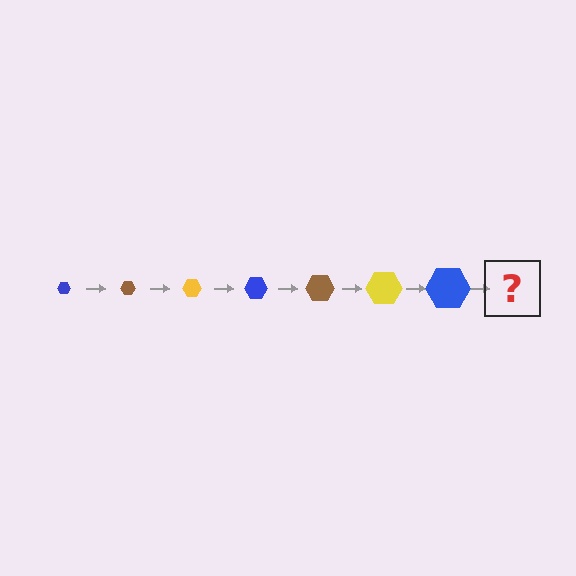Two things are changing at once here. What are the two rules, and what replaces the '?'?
The two rules are that the hexagon grows larger each step and the color cycles through blue, brown, and yellow. The '?' should be a brown hexagon, larger than the previous one.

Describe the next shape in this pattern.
It should be a brown hexagon, larger than the previous one.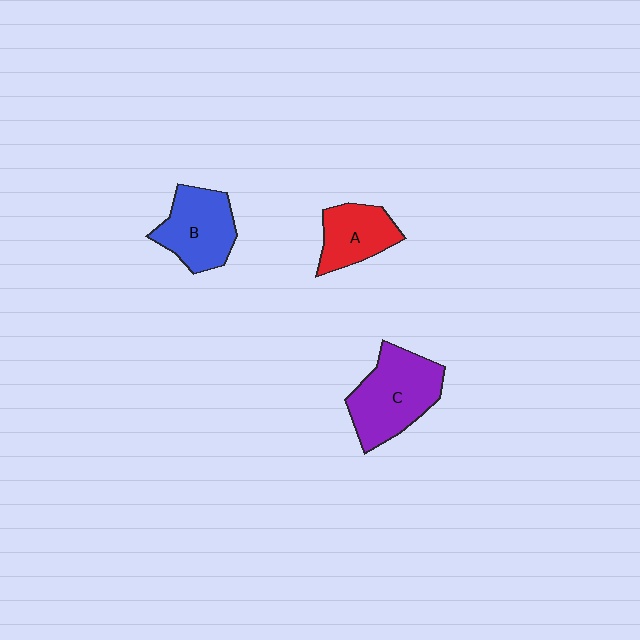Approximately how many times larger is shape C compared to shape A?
Approximately 1.5 times.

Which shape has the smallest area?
Shape A (red).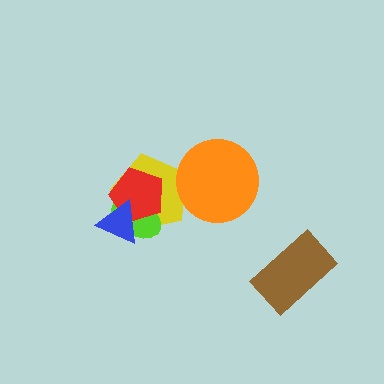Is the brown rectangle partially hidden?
No, no other shape covers it.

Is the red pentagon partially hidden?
Yes, it is partially covered by another shape.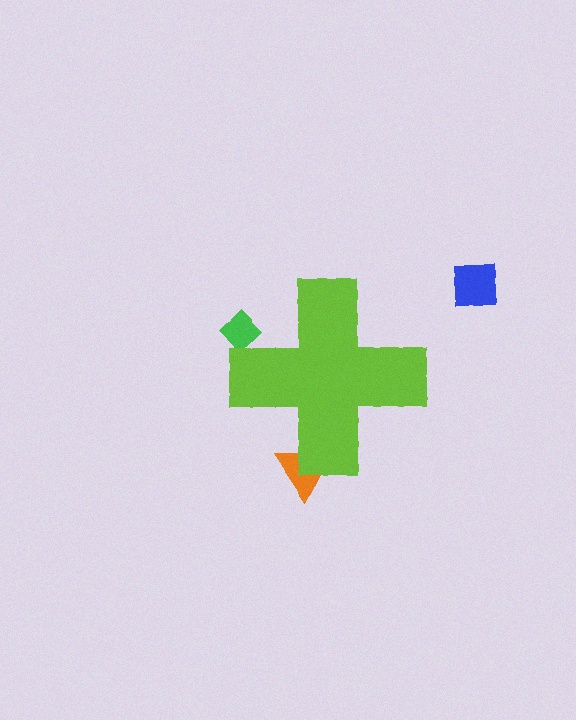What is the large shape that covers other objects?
A lime cross.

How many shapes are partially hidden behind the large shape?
2 shapes are partially hidden.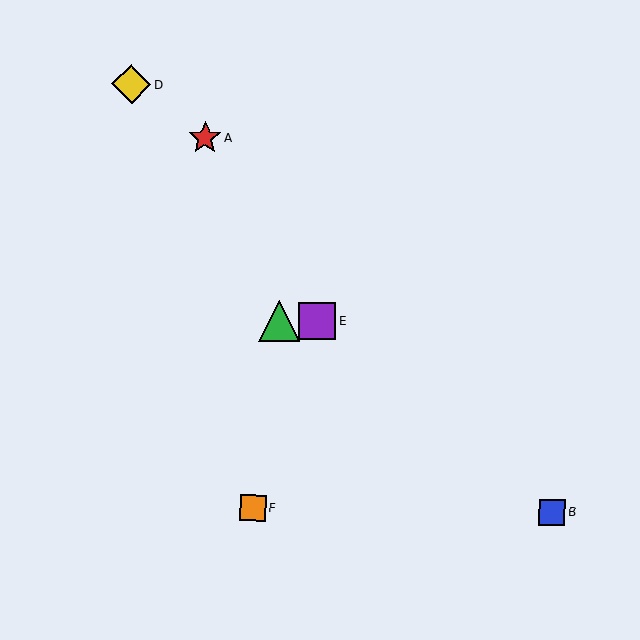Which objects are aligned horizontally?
Objects C, E are aligned horizontally.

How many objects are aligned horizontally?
2 objects (C, E) are aligned horizontally.